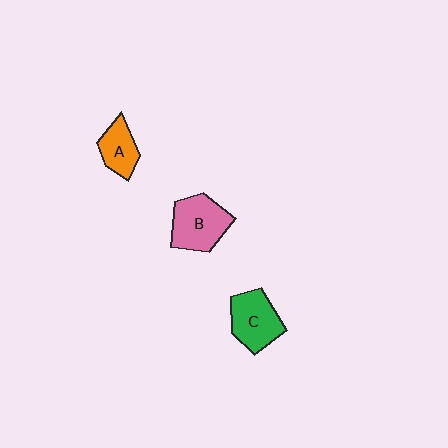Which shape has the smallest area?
Shape A (orange).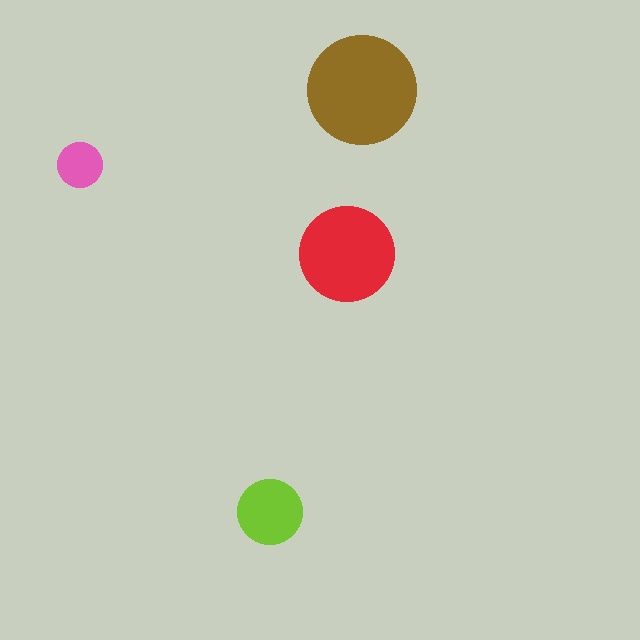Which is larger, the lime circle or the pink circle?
The lime one.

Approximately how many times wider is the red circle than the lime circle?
About 1.5 times wider.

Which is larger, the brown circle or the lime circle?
The brown one.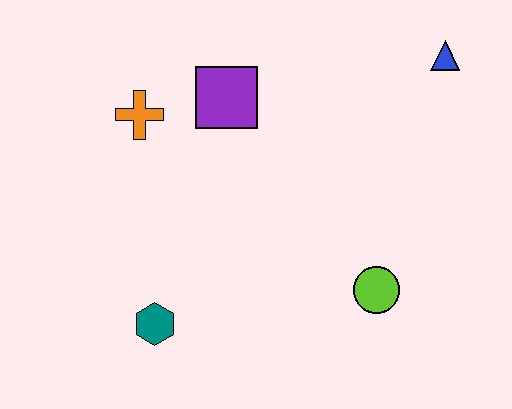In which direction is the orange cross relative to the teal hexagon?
The orange cross is above the teal hexagon.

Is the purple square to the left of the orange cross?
No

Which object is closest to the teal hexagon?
The orange cross is closest to the teal hexagon.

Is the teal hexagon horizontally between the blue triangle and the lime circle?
No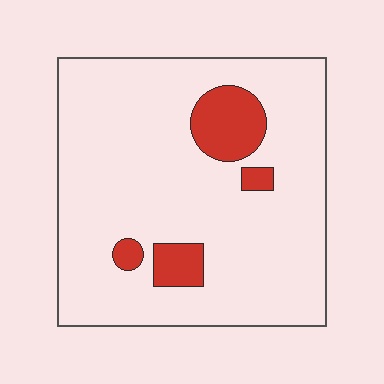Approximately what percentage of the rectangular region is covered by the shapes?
Approximately 10%.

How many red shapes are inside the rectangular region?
4.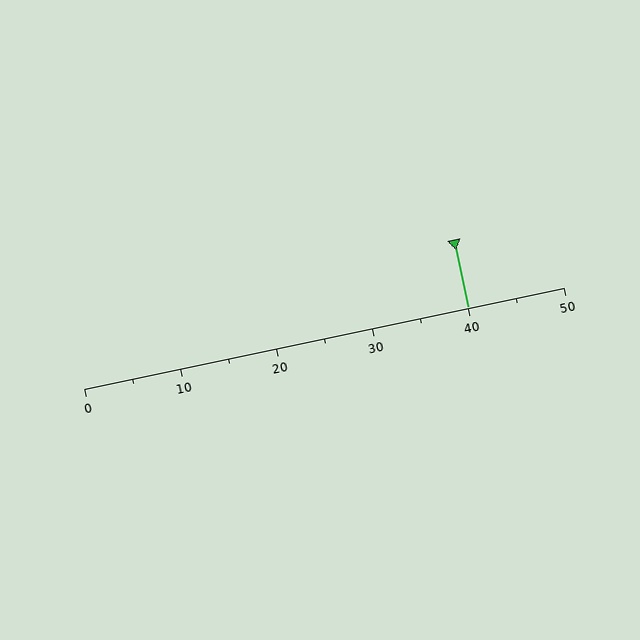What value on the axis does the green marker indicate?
The marker indicates approximately 40.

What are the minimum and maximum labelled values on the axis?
The axis runs from 0 to 50.